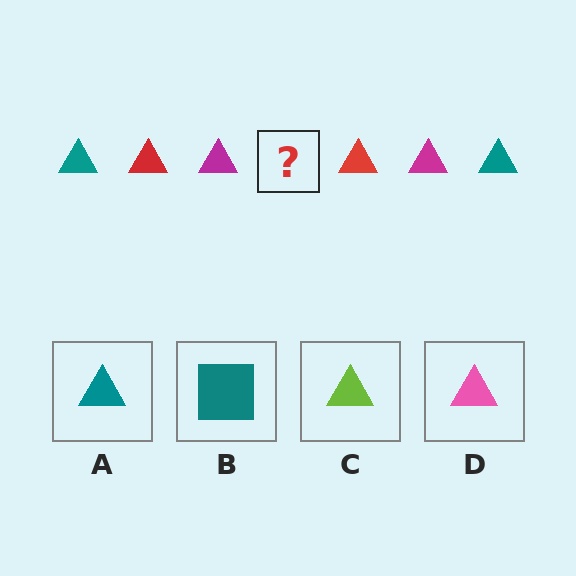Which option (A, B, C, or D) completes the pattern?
A.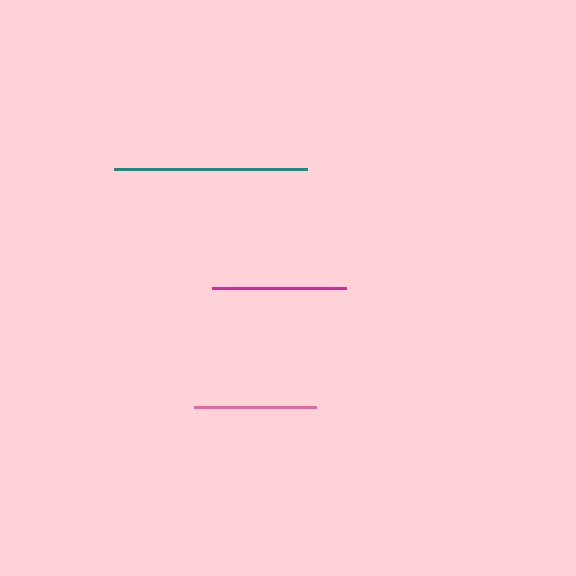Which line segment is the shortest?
The pink line is the shortest at approximately 121 pixels.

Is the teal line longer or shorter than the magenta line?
The teal line is longer than the magenta line.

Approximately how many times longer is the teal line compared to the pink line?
The teal line is approximately 1.6 times the length of the pink line.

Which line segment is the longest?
The teal line is the longest at approximately 193 pixels.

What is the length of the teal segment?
The teal segment is approximately 193 pixels long.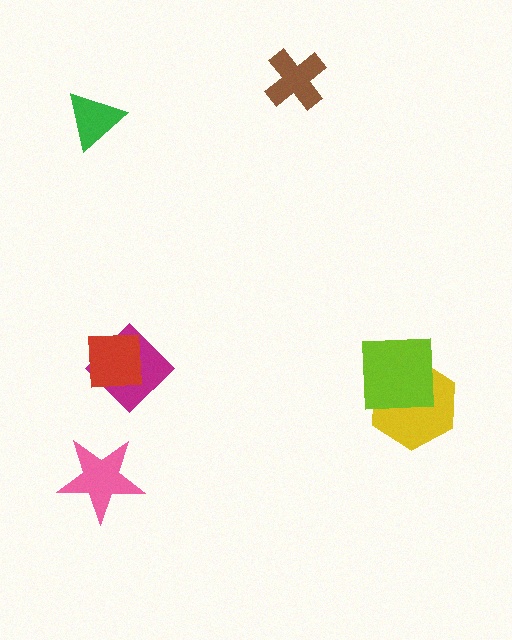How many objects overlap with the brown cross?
0 objects overlap with the brown cross.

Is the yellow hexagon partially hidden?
Yes, it is partially covered by another shape.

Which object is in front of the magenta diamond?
The red square is in front of the magenta diamond.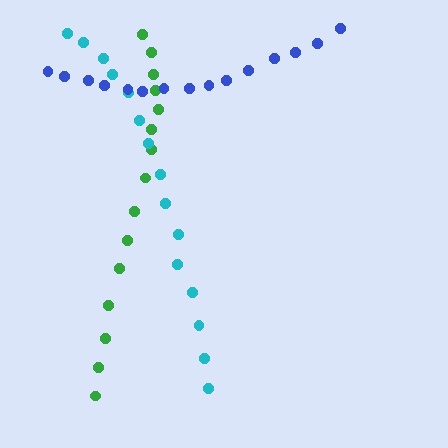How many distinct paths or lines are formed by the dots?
There are 3 distinct paths.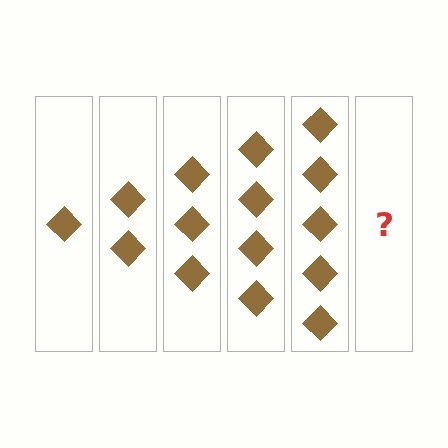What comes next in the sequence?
The next element should be 6 diamonds.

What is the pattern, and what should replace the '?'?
The pattern is that each step adds one more diamond. The '?' should be 6 diamonds.